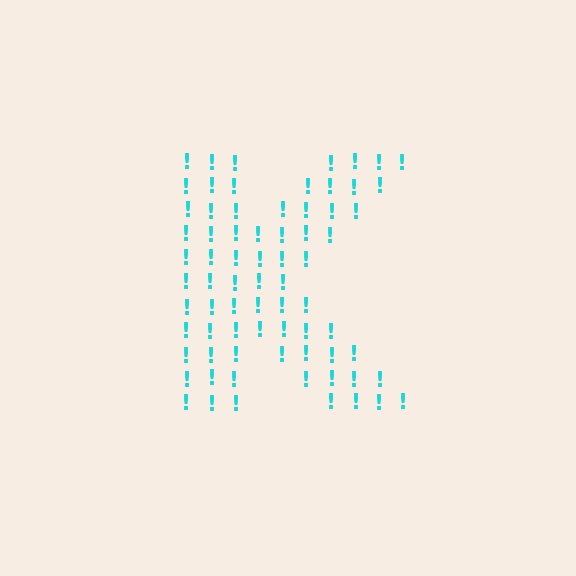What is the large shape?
The large shape is the letter K.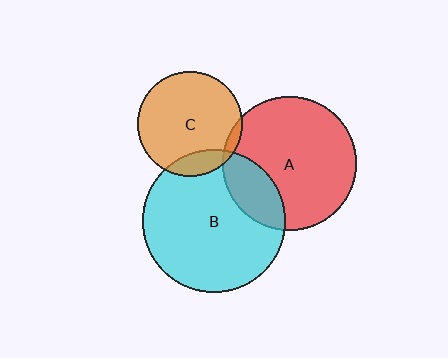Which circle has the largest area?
Circle B (cyan).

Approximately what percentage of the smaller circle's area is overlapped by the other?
Approximately 5%.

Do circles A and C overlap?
Yes.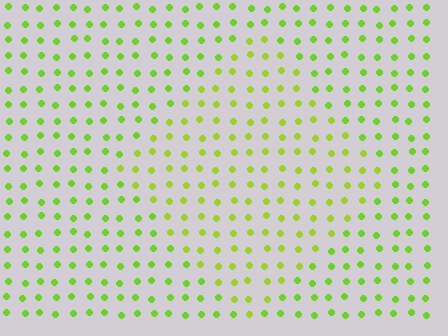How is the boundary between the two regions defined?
The boundary is defined purely by a slight shift in hue (about 18 degrees). Spacing, size, and orientation are identical on both sides.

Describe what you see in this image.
The image is filled with small lime elements in a uniform arrangement. A diamond-shaped region is visible where the elements are tinted to a slightly different hue, forming a subtle color boundary.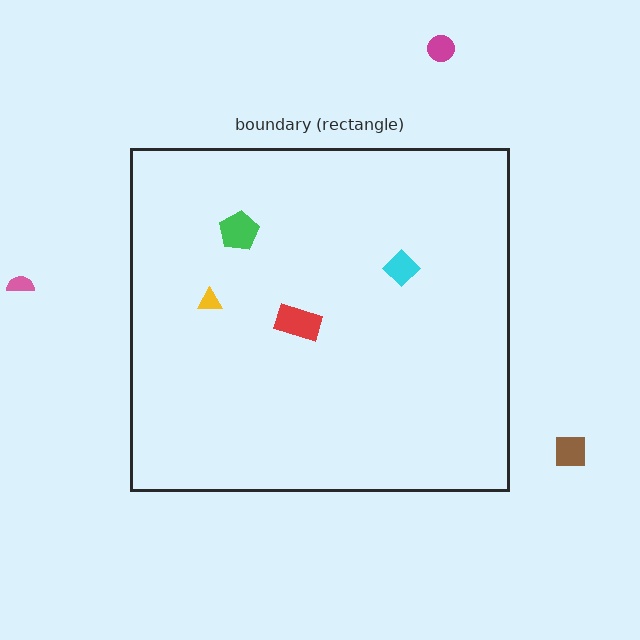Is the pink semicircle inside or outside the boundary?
Outside.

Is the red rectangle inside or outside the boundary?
Inside.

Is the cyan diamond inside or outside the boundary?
Inside.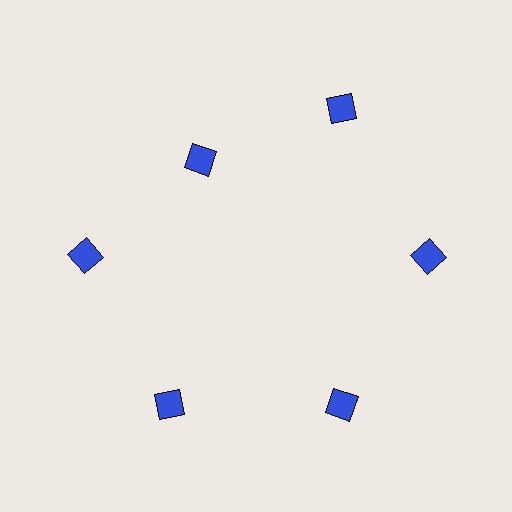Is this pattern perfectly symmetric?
No. The 6 blue squares are arranged in a ring, but one element near the 11 o'clock position is pulled inward toward the center, breaking the 6-fold rotational symmetry.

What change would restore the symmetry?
The symmetry would be restored by moving it outward, back onto the ring so that all 6 squares sit at equal angles and equal distance from the center.